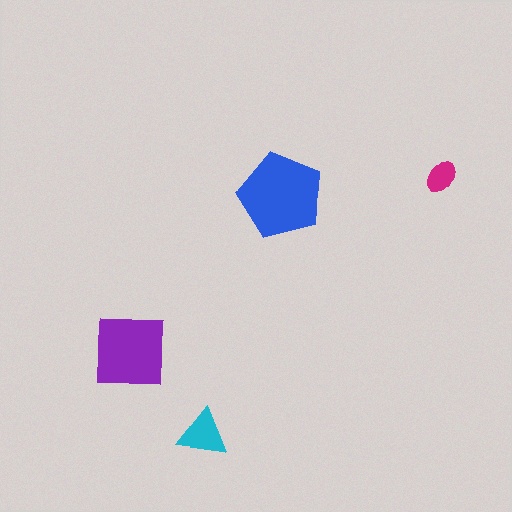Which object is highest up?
The magenta ellipse is topmost.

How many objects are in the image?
There are 4 objects in the image.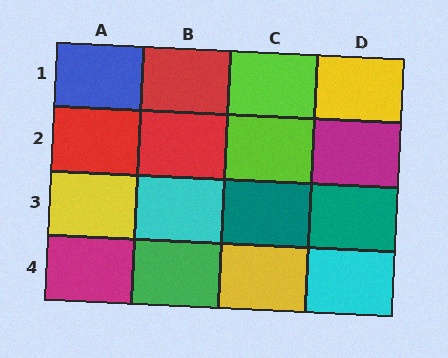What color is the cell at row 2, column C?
Lime.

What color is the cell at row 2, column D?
Magenta.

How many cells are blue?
1 cell is blue.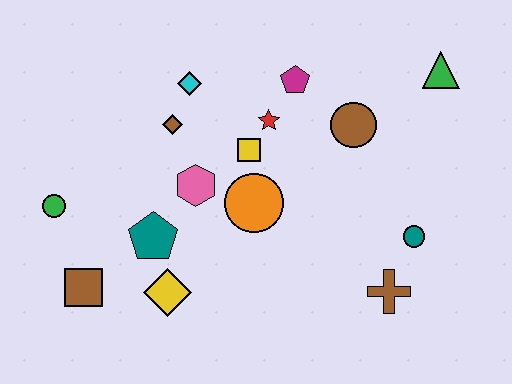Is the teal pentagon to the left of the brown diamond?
Yes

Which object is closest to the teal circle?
The brown cross is closest to the teal circle.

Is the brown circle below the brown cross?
No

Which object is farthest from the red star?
The brown square is farthest from the red star.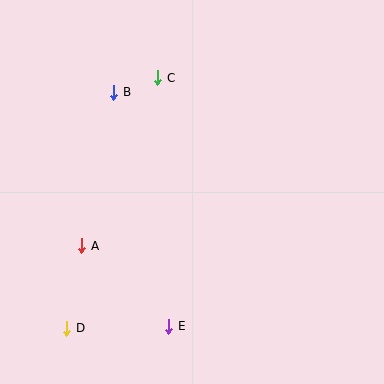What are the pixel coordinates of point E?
Point E is at (169, 326).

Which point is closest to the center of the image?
Point C at (158, 78) is closest to the center.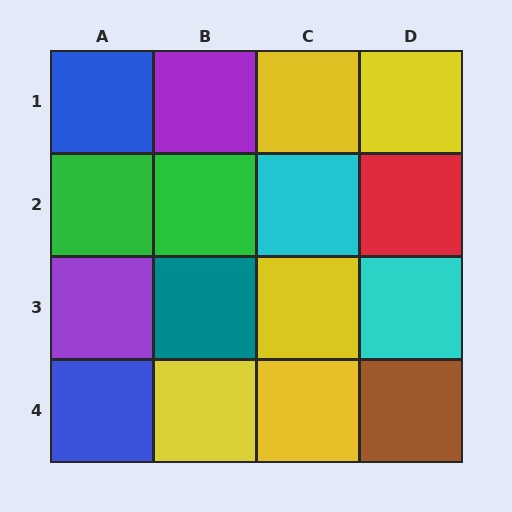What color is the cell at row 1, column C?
Yellow.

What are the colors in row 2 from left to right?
Green, green, cyan, red.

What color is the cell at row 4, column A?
Blue.